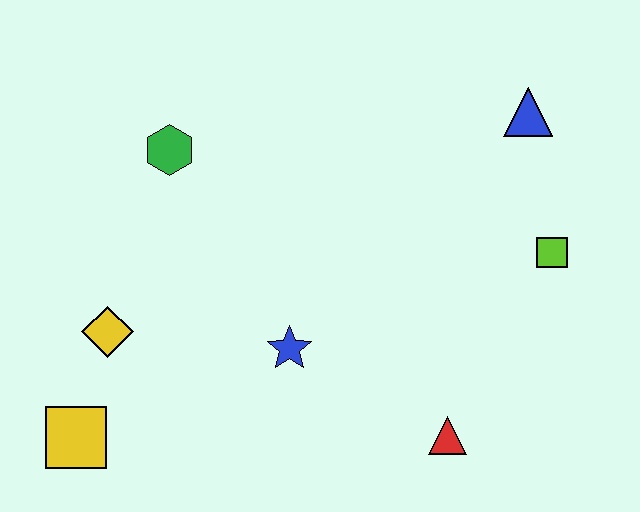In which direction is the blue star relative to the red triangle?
The blue star is to the left of the red triangle.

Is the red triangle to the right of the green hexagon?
Yes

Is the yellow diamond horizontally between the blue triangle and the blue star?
No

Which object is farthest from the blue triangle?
The yellow square is farthest from the blue triangle.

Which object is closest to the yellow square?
The yellow diamond is closest to the yellow square.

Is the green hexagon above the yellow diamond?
Yes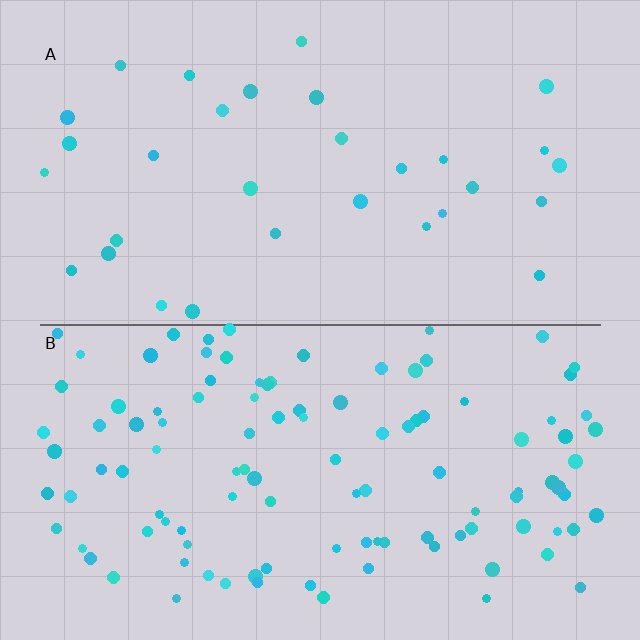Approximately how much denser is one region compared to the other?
Approximately 3.6× — region B over region A.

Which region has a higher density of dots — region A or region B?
B (the bottom).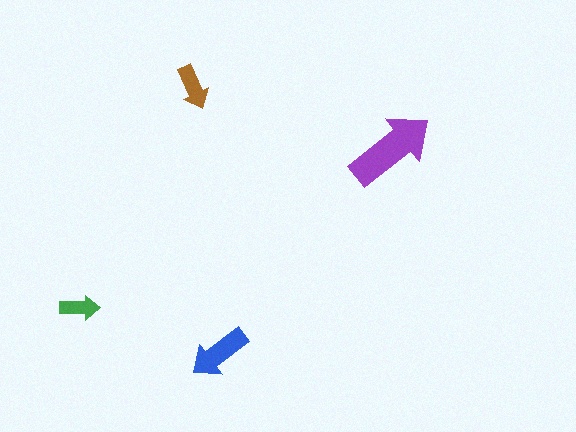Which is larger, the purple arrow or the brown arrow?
The purple one.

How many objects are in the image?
There are 4 objects in the image.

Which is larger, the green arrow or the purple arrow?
The purple one.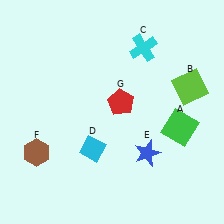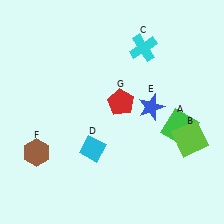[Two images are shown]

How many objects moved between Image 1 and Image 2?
2 objects moved between the two images.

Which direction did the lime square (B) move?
The lime square (B) moved down.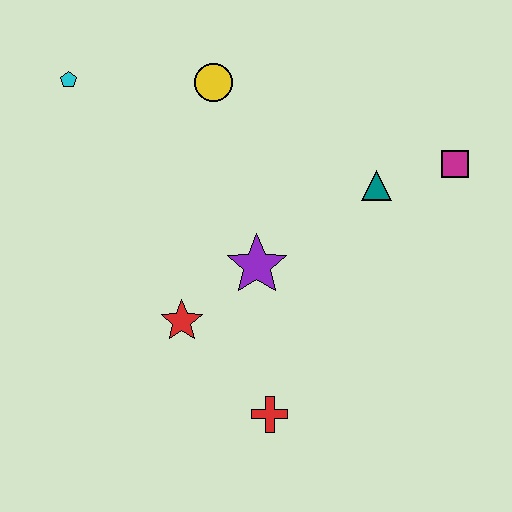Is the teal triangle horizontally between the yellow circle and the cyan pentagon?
No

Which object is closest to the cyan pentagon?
The yellow circle is closest to the cyan pentagon.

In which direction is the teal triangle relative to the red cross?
The teal triangle is above the red cross.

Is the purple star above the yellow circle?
No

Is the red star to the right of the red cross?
No